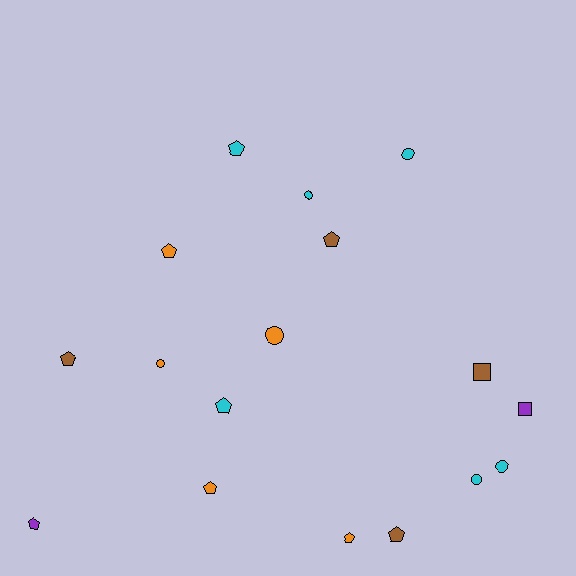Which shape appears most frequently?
Pentagon, with 9 objects.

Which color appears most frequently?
Cyan, with 6 objects.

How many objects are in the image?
There are 17 objects.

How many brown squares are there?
There is 1 brown square.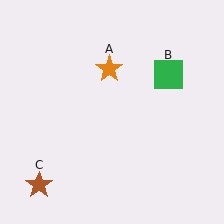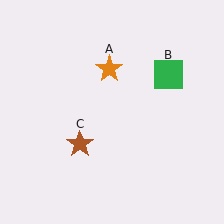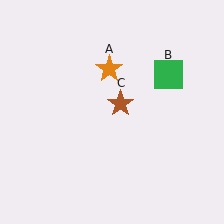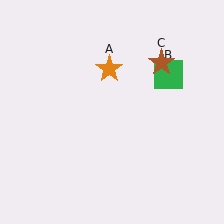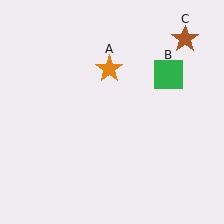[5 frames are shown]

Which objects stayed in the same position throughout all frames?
Orange star (object A) and green square (object B) remained stationary.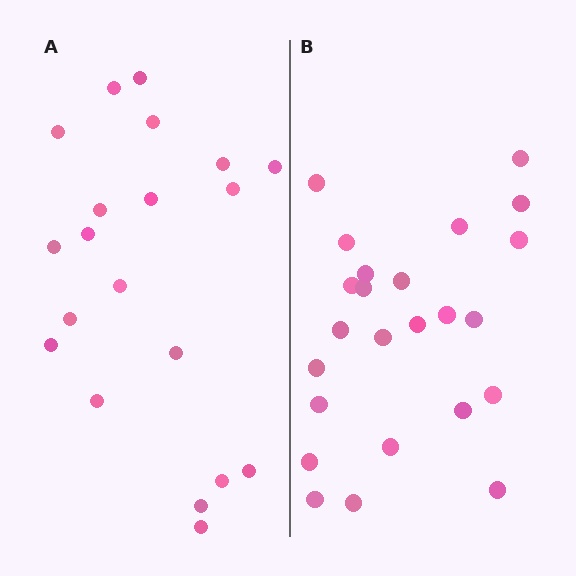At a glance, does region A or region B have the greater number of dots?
Region B (the right region) has more dots.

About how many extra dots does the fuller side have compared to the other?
Region B has about 4 more dots than region A.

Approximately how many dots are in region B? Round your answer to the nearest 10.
About 20 dots. (The exact count is 24, which rounds to 20.)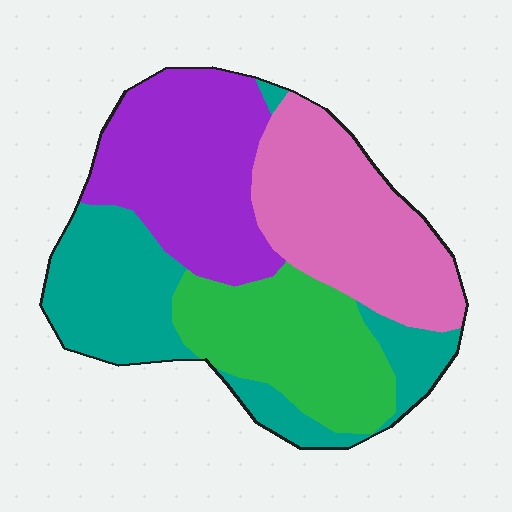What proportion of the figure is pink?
Pink covers roughly 25% of the figure.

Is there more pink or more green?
Pink.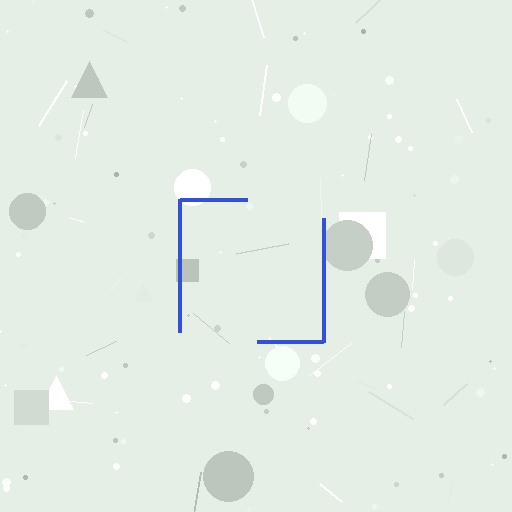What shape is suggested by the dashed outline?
The dashed outline suggests a square.